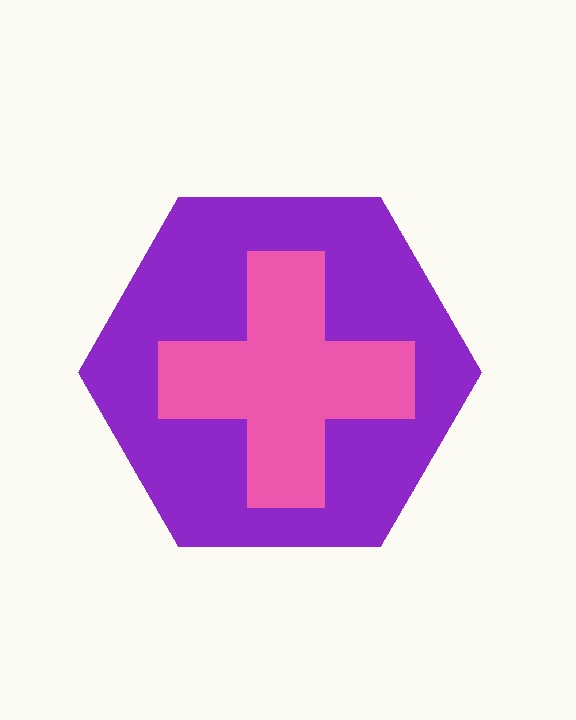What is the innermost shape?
The pink cross.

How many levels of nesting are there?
2.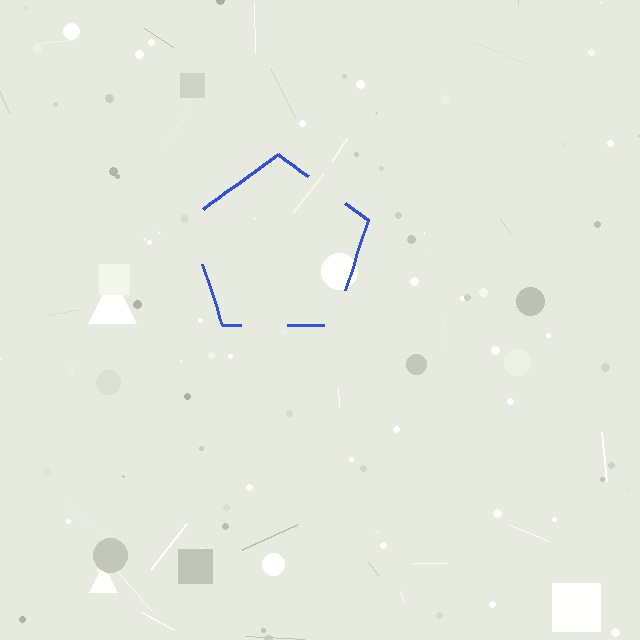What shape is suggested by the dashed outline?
The dashed outline suggests a pentagon.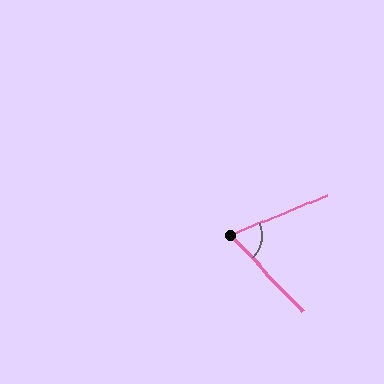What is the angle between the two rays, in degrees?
Approximately 69 degrees.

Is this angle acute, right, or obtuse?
It is acute.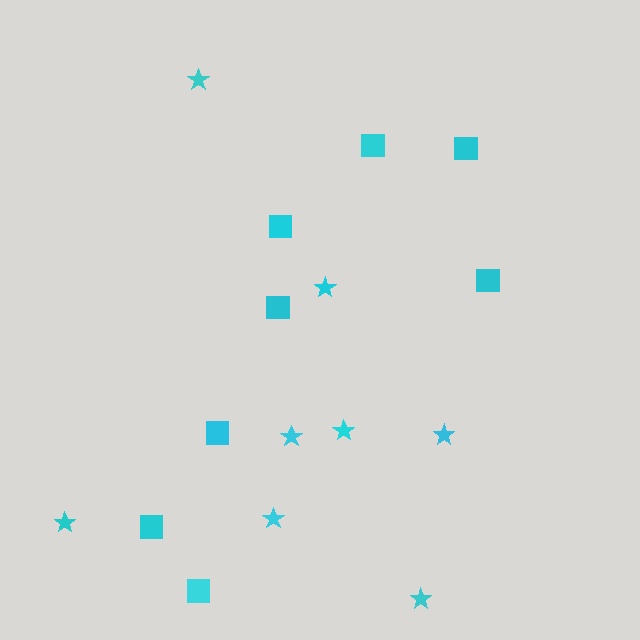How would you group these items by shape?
There are 2 groups: one group of stars (8) and one group of squares (8).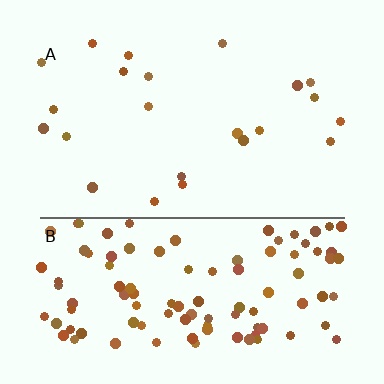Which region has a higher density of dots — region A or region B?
B (the bottom).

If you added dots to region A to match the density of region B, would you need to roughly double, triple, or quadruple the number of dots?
Approximately quadruple.